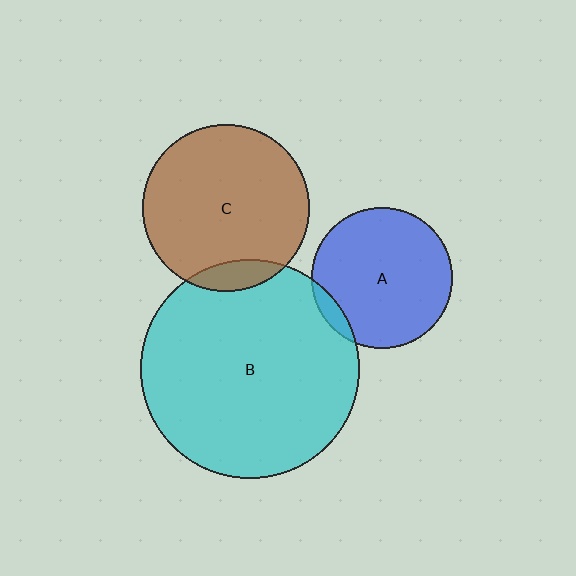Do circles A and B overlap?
Yes.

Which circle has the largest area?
Circle B (cyan).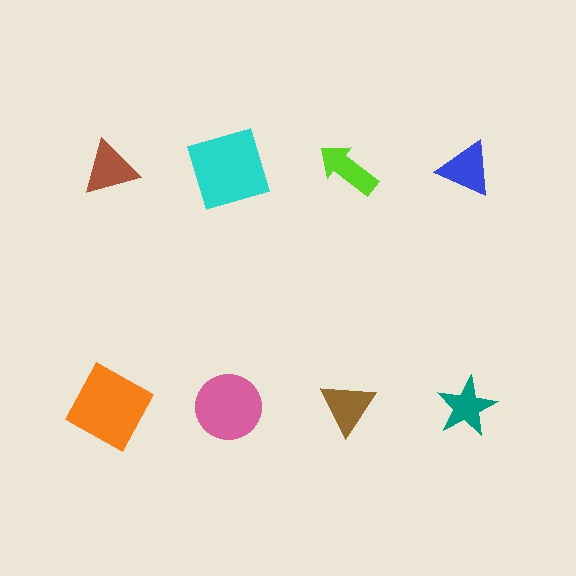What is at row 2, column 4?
A teal star.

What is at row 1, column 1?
A brown triangle.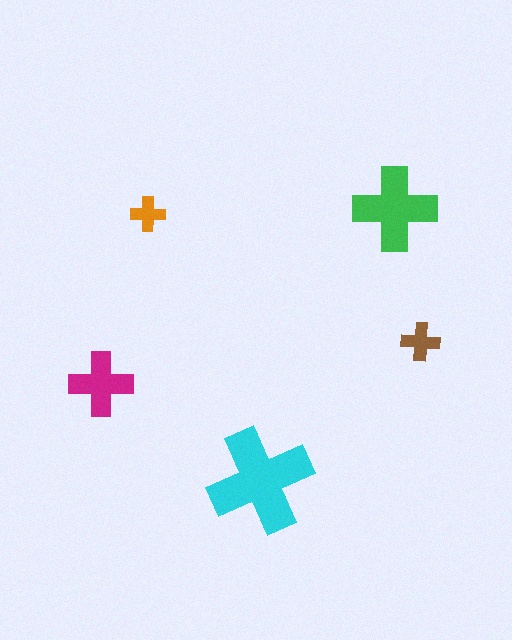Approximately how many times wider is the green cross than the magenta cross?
About 1.5 times wider.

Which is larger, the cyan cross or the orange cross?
The cyan one.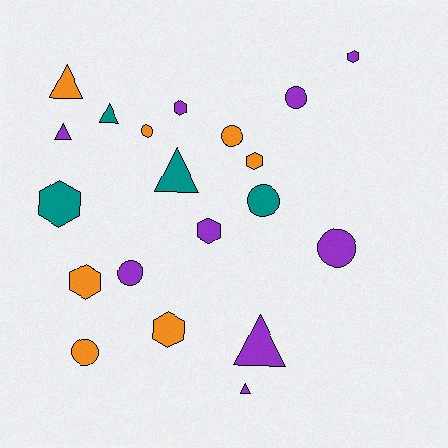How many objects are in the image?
There are 20 objects.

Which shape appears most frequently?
Circle, with 7 objects.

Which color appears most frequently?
Purple, with 9 objects.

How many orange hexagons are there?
There are 3 orange hexagons.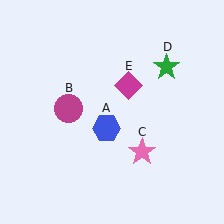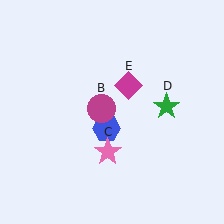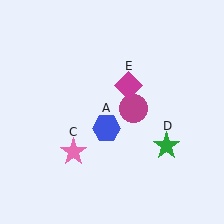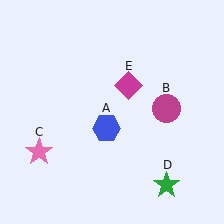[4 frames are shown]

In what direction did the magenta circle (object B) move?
The magenta circle (object B) moved right.